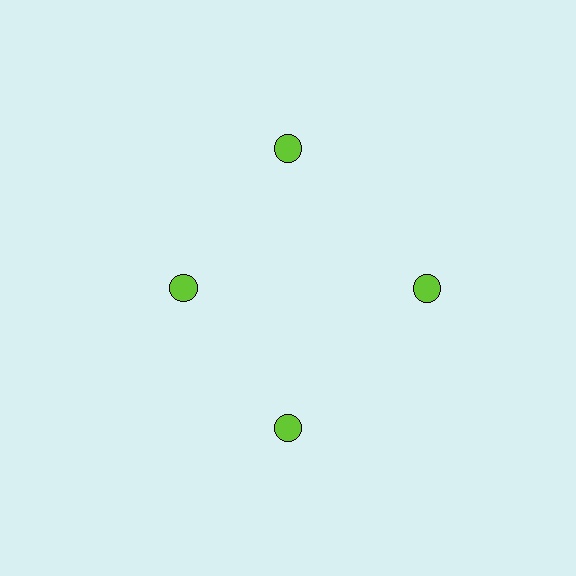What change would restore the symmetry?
The symmetry would be restored by moving it outward, back onto the ring so that all 4 circles sit at equal angles and equal distance from the center.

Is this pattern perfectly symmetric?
No. The 4 lime circles are arranged in a ring, but one element near the 9 o'clock position is pulled inward toward the center, breaking the 4-fold rotational symmetry.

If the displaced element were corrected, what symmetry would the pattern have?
It would have 4-fold rotational symmetry — the pattern would map onto itself every 90 degrees.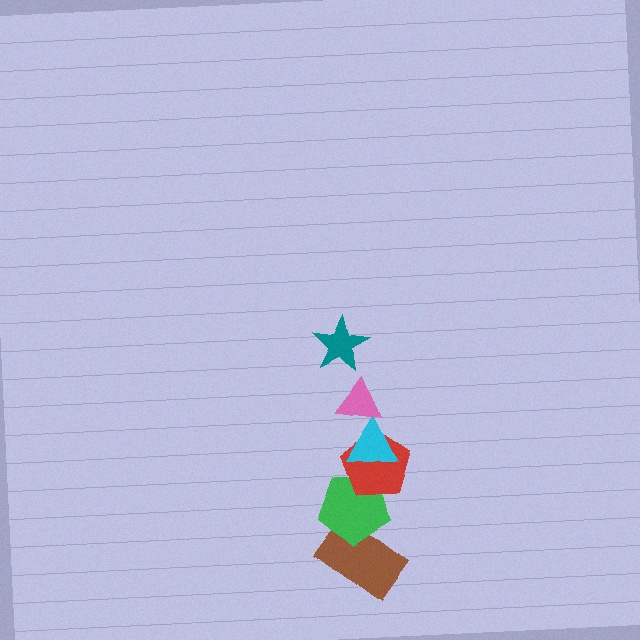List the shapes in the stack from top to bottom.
From top to bottom: the teal star, the pink triangle, the cyan triangle, the red pentagon, the green pentagon, the brown rectangle.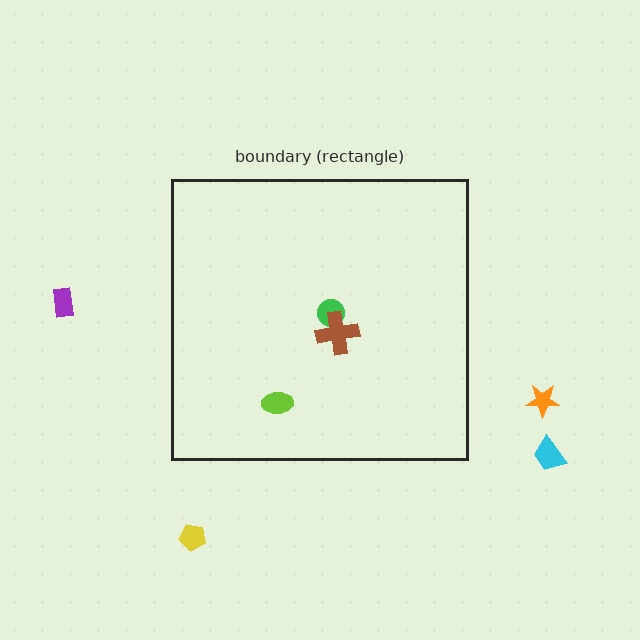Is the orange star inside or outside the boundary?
Outside.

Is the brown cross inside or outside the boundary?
Inside.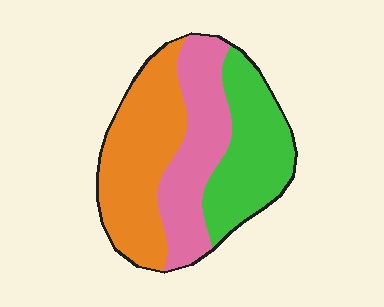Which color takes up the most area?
Orange, at roughly 40%.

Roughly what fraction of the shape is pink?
Pink takes up about one third (1/3) of the shape.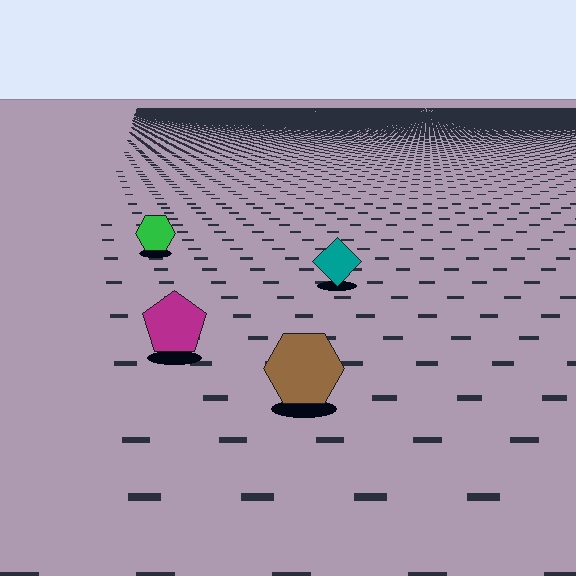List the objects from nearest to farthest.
From nearest to farthest: the brown hexagon, the magenta pentagon, the teal diamond, the green hexagon.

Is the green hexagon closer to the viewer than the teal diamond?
No. The teal diamond is closer — you can tell from the texture gradient: the ground texture is coarser near it.